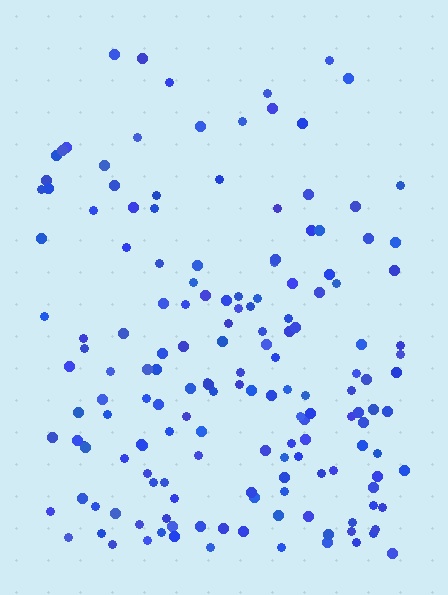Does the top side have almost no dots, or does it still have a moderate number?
Still a moderate number, just noticeably fewer than the bottom.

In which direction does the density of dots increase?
From top to bottom, with the bottom side densest.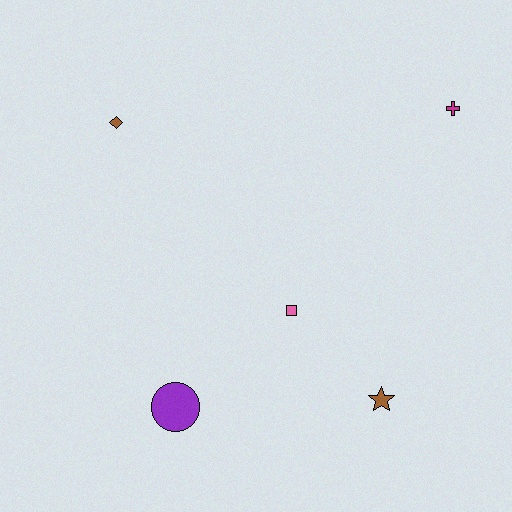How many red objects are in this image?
There are no red objects.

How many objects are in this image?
There are 5 objects.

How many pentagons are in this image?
There are no pentagons.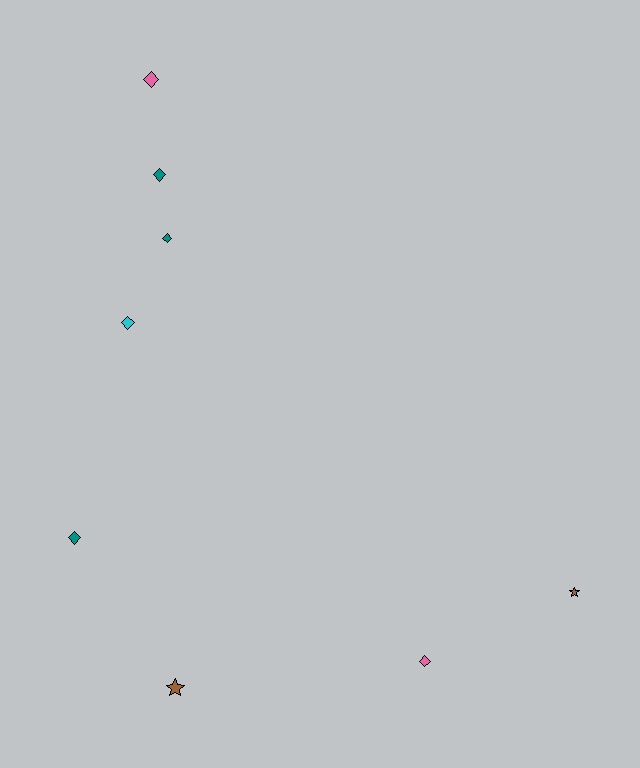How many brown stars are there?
There are 2 brown stars.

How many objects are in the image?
There are 8 objects.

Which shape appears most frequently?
Diamond, with 6 objects.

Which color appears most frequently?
Teal, with 3 objects.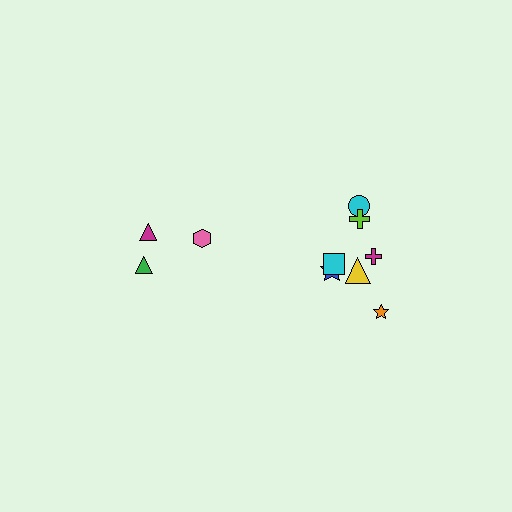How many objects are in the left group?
There are 3 objects.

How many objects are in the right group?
There are 7 objects.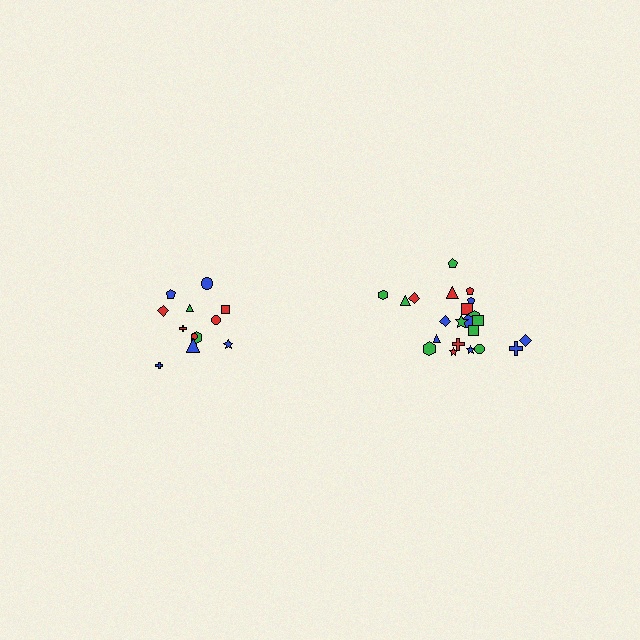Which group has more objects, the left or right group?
The right group.